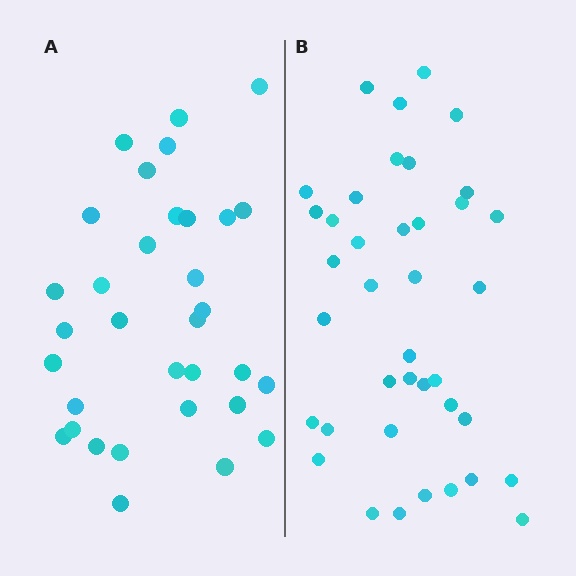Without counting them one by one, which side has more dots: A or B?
Region B (the right region) has more dots.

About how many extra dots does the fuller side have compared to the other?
Region B has about 6 more dots than region A.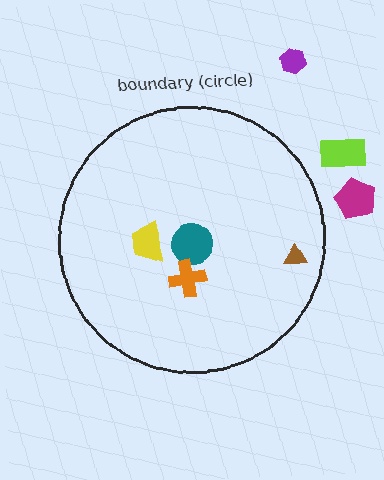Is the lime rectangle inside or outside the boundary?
Outside.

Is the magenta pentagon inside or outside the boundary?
Outside.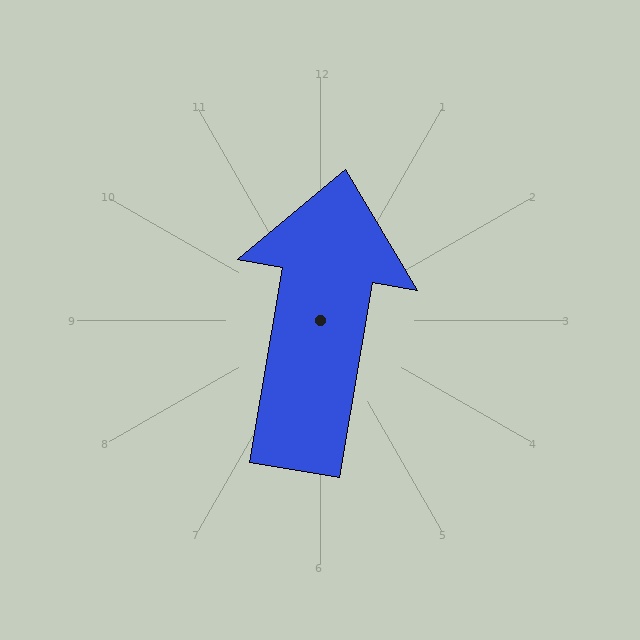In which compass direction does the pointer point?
North.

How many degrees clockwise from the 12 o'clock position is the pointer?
Approximately 10 degrees.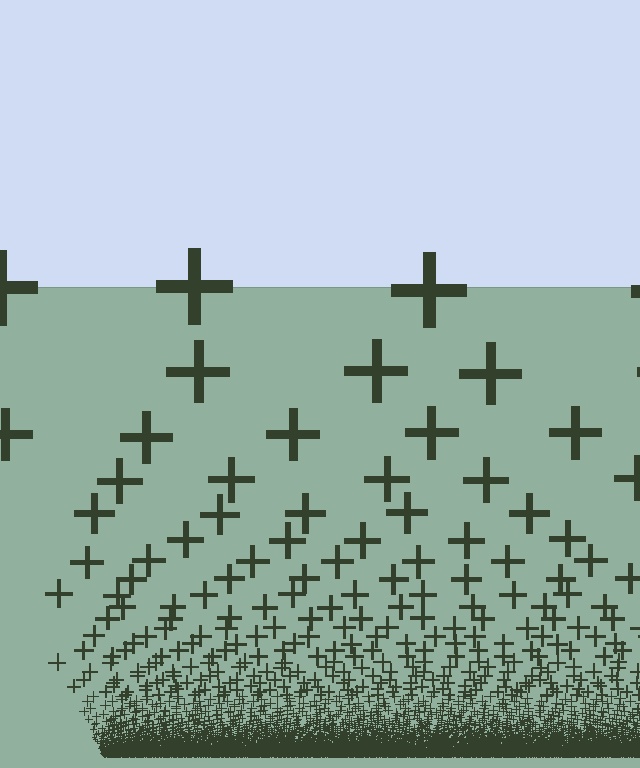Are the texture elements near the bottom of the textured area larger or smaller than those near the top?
Smaller. The gradient is inverted — elements near the bottom are smaller and denser.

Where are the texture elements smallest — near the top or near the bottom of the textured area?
Near the bottom.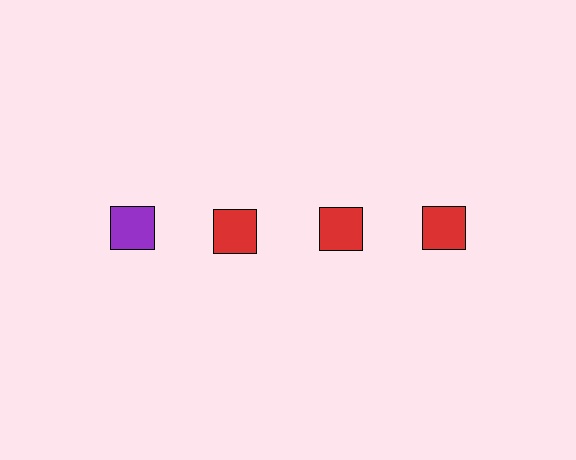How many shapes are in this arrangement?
There are 4 shapes arranged in a grid pattern.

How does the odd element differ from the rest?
It has a different color: purple instead of red.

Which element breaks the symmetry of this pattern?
The purple square in the top row, leftmost column breaks the symmetry. All other shapes are red squares.